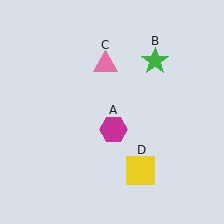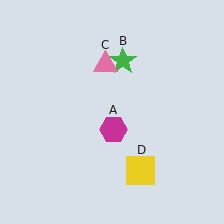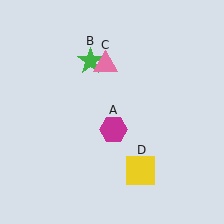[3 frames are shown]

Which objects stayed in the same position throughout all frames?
Magenta hexagon (object A) and pink triangle (object C) and yellow square (object D) remained stationary.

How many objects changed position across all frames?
1 object changed position: green star (object B).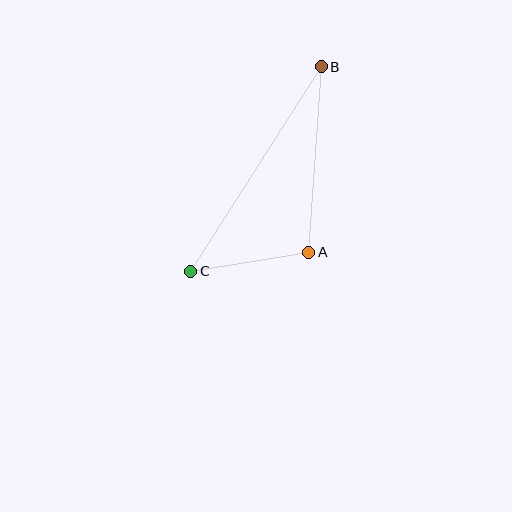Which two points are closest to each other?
Points A and C are closest to each other.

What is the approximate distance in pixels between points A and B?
The distance between A and B is approximately 186 pixels.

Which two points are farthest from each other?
Points B and C are farthest from each other.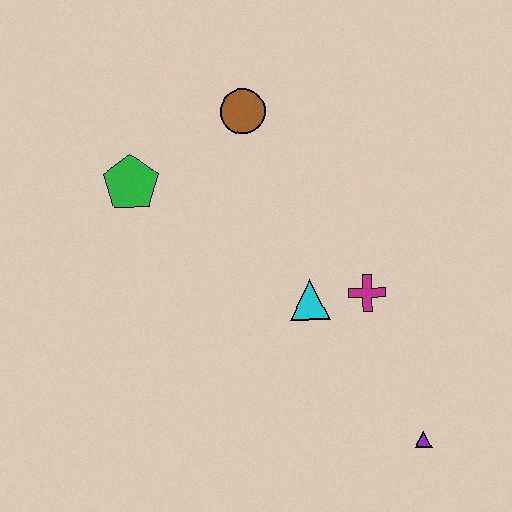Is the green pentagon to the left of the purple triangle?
Yes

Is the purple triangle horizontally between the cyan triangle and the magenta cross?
No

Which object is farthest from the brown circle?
The purple triangle is farthest from the brown circle.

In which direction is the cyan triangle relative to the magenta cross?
The cyan triangle is to the left of the magenta cross.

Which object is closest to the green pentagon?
The brown circle is closest to the green pentagon.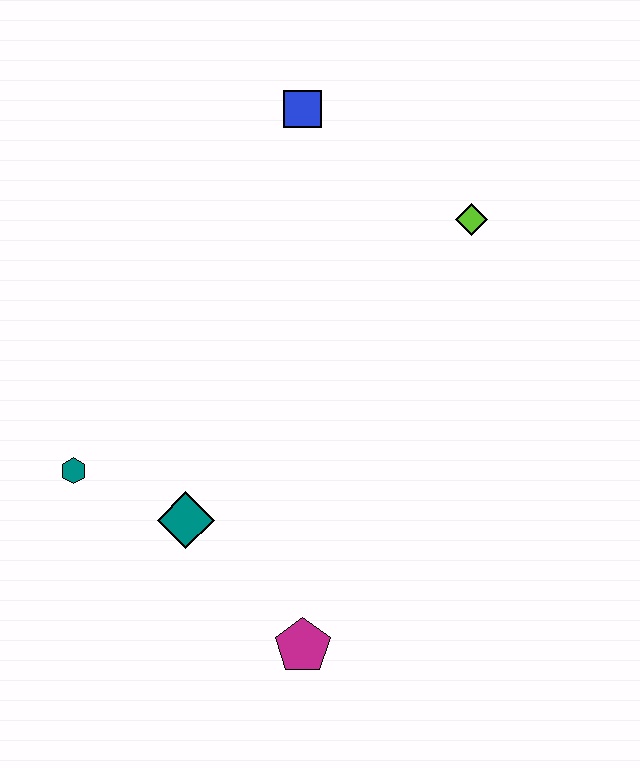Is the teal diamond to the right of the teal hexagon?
Yes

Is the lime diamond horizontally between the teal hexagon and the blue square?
No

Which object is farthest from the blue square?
The magenta pentagon is farthest from the blue square.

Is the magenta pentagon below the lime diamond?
Yes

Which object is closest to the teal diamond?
The teal hexagon is closest to the teal diamond.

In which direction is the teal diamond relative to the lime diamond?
The teal diamond is below the lime diamond.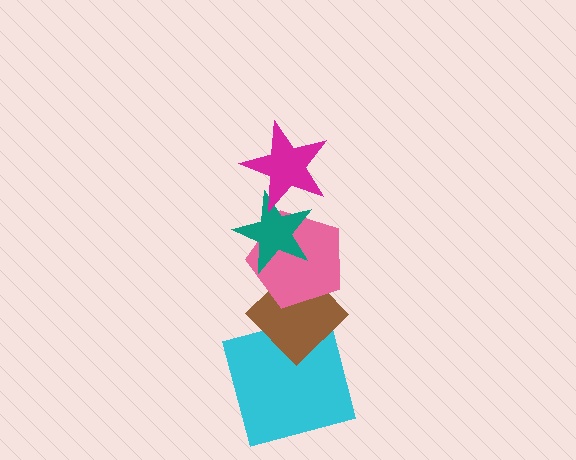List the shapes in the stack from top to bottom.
From top to bottom: the magenta star, the teal star, the pink pentagon, the brown diamond, the cyan square.